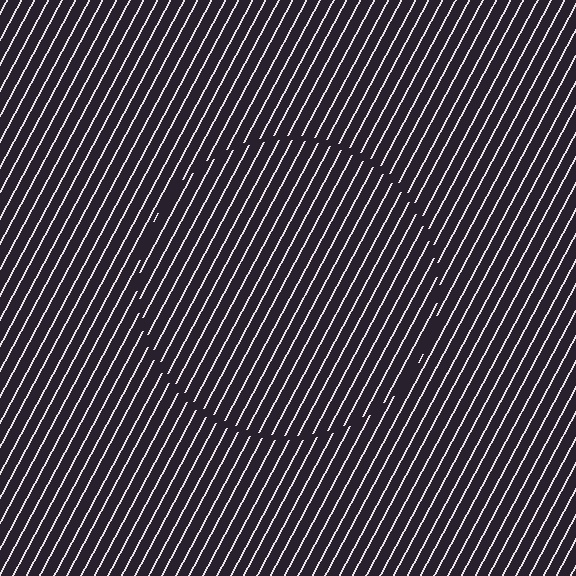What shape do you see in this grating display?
An illusory circle. The interior of the shape contains the same grating, shifted by half a period — the contour is defined by the phase discontinuity where line-ends from the inner and outer gratings abut.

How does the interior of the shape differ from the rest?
The interior of the shape contains the same grating, shifted by half a period — the contour is defined by the phase discontinuity where line-ends from the inner and outer gratings abut.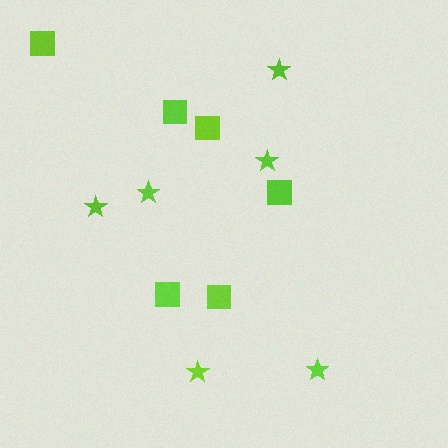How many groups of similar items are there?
There are 2 groups: one group of stars (6) and one group of squares (6).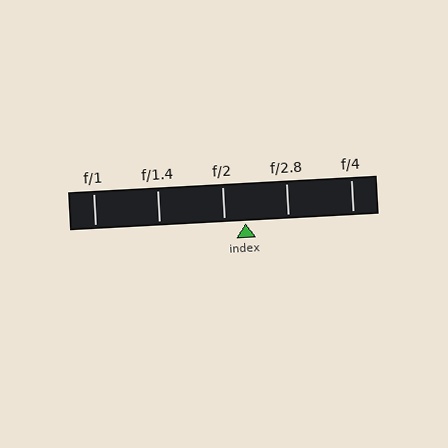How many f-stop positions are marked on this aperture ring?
There are 5 f-stop positions marked.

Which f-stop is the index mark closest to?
The index mark is closest to f/2.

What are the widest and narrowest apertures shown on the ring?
The widest aperture shown is f/1 and the narrowest is f/4.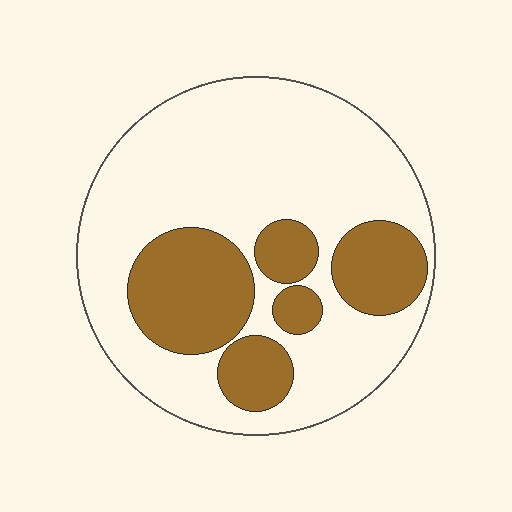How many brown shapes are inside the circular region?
5.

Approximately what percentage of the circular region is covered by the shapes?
Approximately 30%.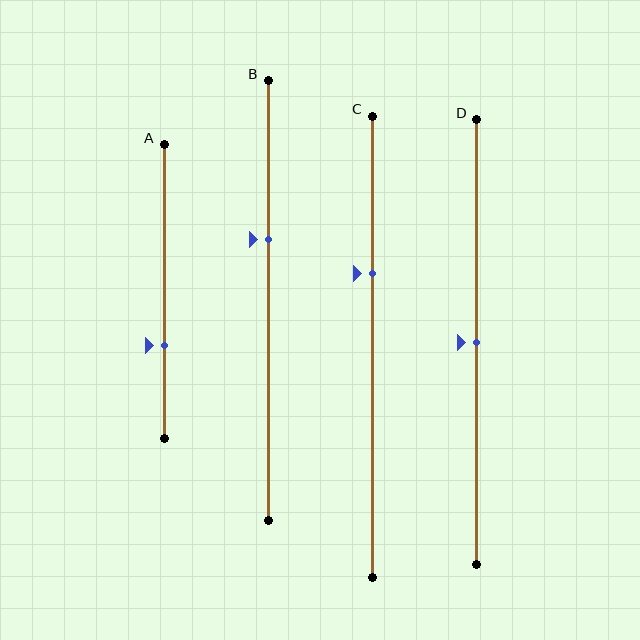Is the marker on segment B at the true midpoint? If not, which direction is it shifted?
No, the marker on segment B is shifted upward by about 14% of the segment length.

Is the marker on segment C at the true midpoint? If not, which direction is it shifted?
No, the marker on segment C is shifted upward by about 16% of the segment length.